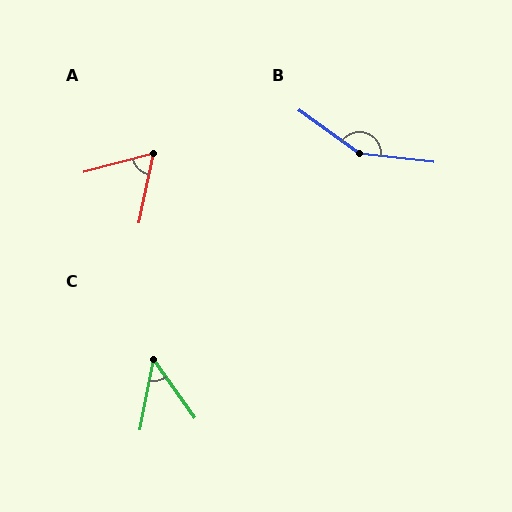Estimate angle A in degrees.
Approximately 63 degrees.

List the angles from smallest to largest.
C (46°), A (63°), B (151°).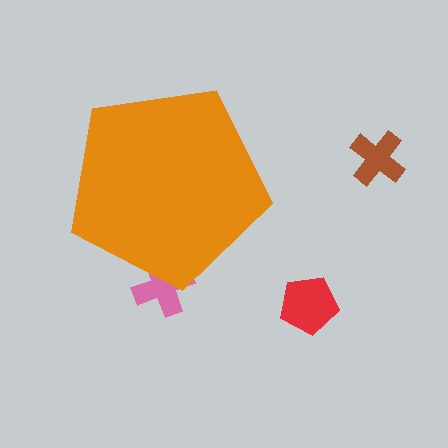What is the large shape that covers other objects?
An orange pentagon.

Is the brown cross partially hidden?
No, the brown cross is fully visible.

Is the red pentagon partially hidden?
No, the red pentagon is fully visible.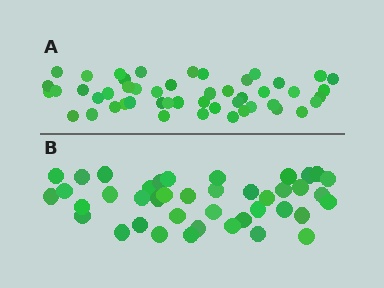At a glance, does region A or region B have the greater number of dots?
Region A (the top region) has more dots.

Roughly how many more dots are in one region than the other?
Region A has roughly 8 or so more dots than region B.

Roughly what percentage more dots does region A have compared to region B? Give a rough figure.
About 20% more.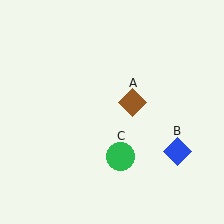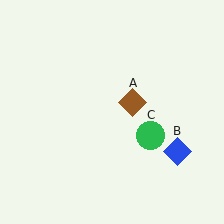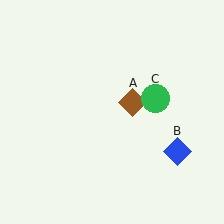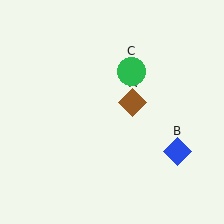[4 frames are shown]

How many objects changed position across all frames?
1 object changed position: green circle (object C).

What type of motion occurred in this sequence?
The green circle (object C) rotated counterclockwise around the center of the scene.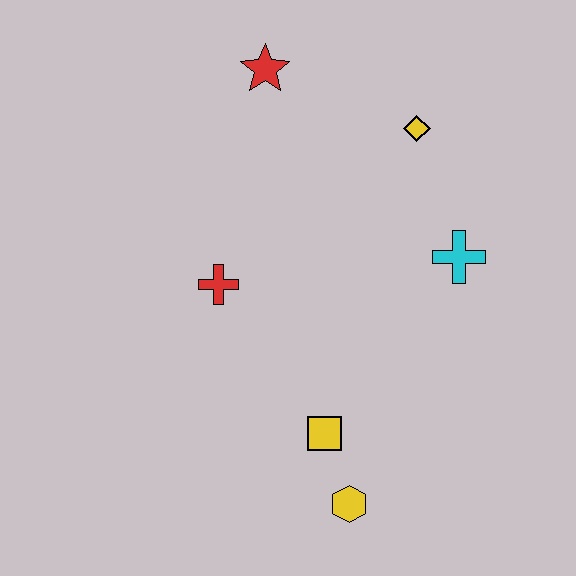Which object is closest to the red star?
The yellow diamond is closest to the red star.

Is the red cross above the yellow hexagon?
Yes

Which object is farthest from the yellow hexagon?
The red star is farthest from the yellow hexagon.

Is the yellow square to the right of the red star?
Yes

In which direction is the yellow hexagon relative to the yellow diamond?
The yellow hexagon is below the yellow diamond.